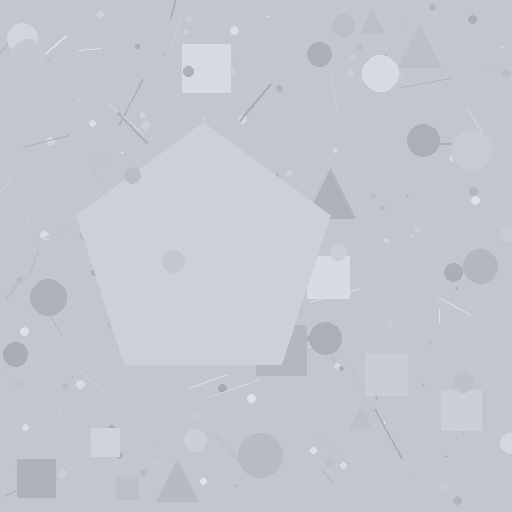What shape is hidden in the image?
A pentagon is hidden in the image.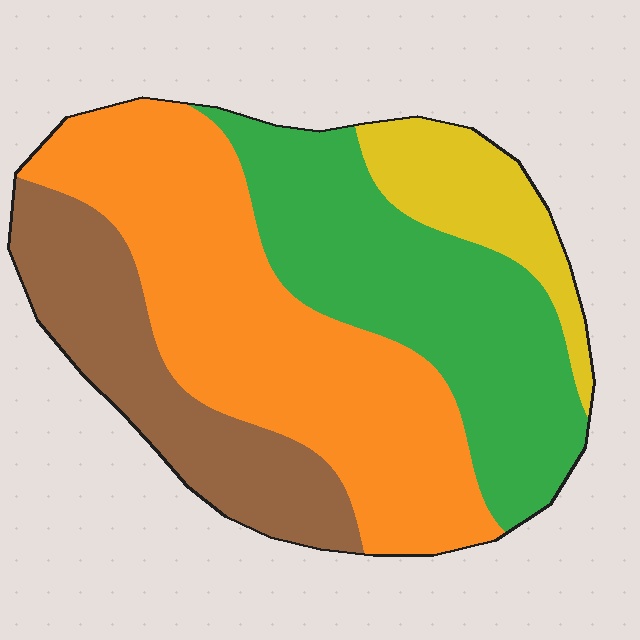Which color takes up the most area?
Orange, at roughly 40%.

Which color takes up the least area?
Yellow, at roughly 10%.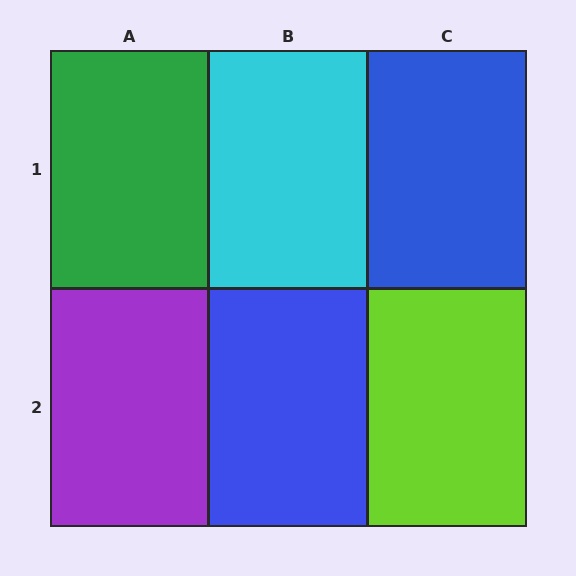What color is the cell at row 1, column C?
Blue.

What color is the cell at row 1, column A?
Green.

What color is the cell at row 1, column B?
Cyan.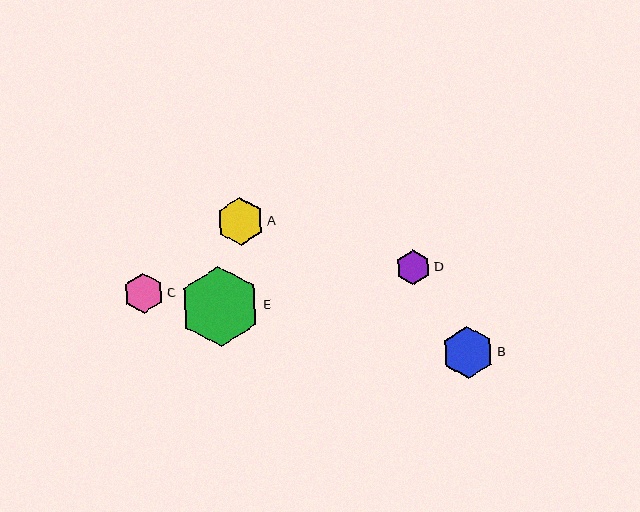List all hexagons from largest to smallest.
From largest to smallest: E, B, A, C, D.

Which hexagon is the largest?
Hexagon E is the largest with a size of approximately 81 pixels.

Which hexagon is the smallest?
Hexagon D is the smallest with a size of approximately 35 pixels.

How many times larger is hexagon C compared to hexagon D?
Hexagon C is approximately 1.1 times the size of hexagon D.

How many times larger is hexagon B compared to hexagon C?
Hexagon B is approximately 1.3 times the size of hexagon C.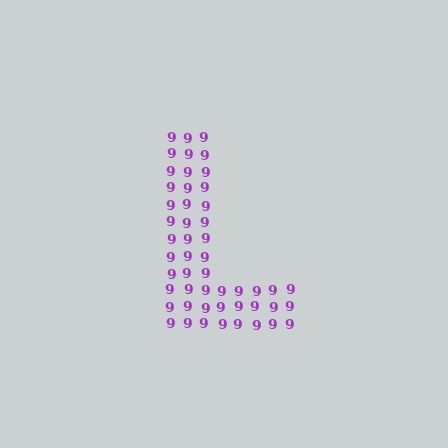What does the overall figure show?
The overall figure shows the letter L.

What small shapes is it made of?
It is made of small digit 9's.